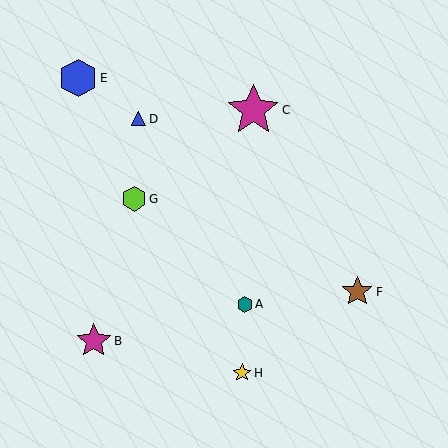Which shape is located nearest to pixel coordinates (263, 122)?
The magenta star (labeled C) at (253, 110) is nearest to that location.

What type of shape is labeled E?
Shape E is a blue hexagon.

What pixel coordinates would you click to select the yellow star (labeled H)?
Click at (242, 373) to select the yellow star H.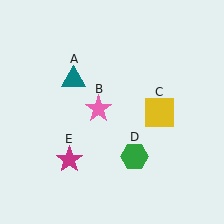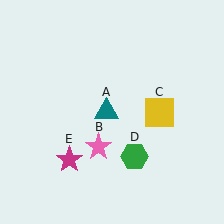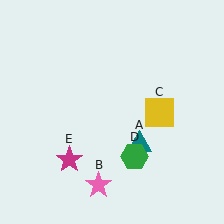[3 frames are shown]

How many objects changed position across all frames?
2 objects changed position: teal triangle (object A), pink star (object B).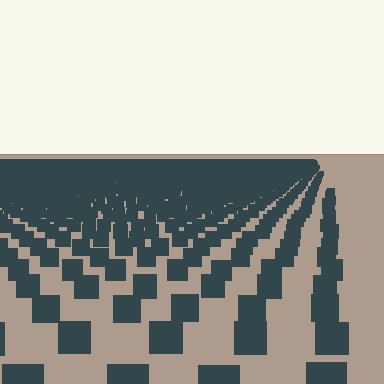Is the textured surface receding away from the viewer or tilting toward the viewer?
The surface is receding away from the viewer. Texture elements get smaller and denser toward the top.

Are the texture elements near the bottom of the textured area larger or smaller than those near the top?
Larger. Near the bottom, elements are closer to the viewer and appear at a bigger on-screen size.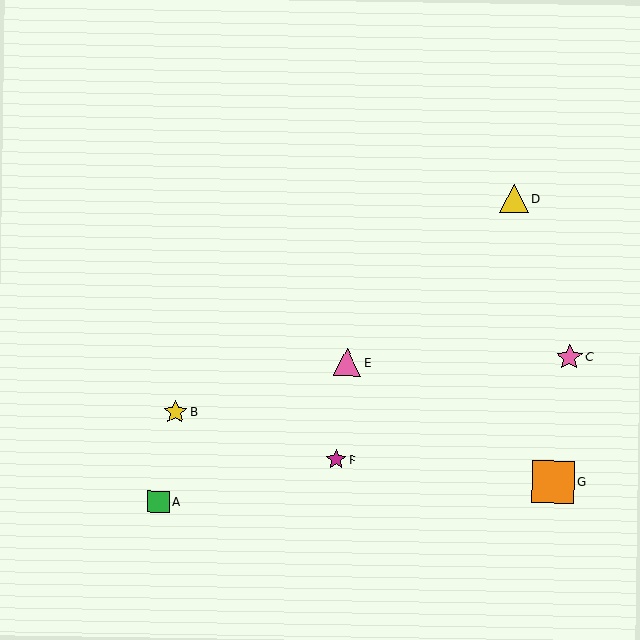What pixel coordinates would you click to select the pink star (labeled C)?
Click at (569, 357) to select the pink star C.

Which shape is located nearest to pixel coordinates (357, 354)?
The pink triangle (labeled E) at (347, 363) is nearest to that location.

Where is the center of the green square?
The center of the green square is at (159, 502).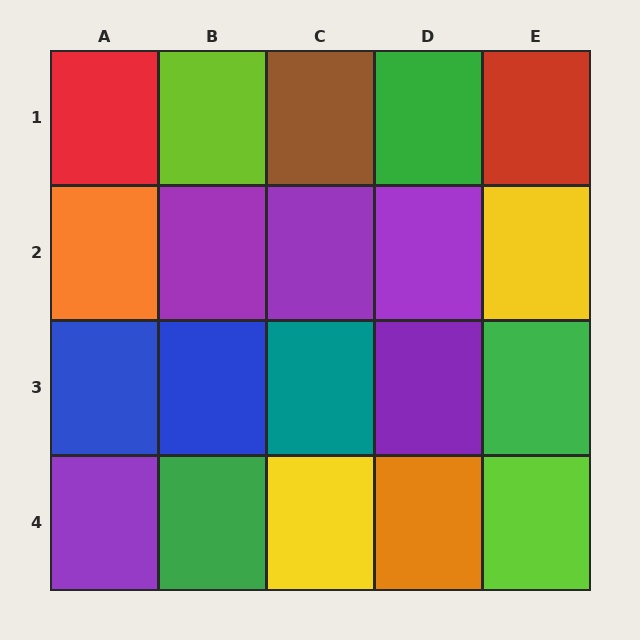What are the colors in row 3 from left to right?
Blue, blue, teal, purple, green.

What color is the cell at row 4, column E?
Lime.